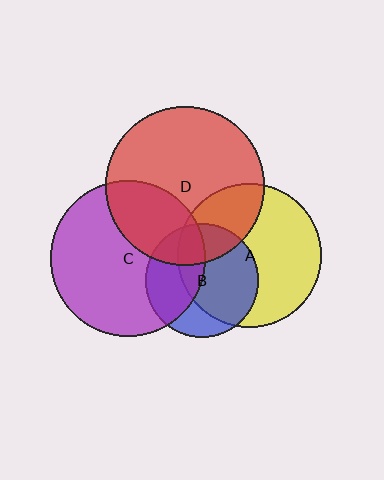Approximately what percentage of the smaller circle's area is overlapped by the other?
Approximately 40%.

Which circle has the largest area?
Circle D (red).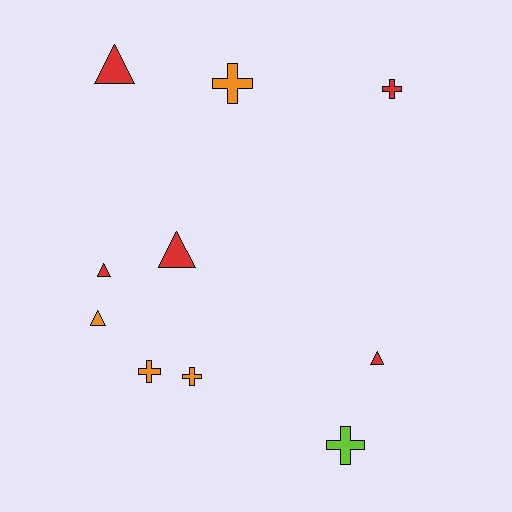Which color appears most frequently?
Red, with 5 objects.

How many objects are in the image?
There are 10 objects.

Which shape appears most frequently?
Cross, with 5 objects.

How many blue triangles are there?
There are no blue triangles.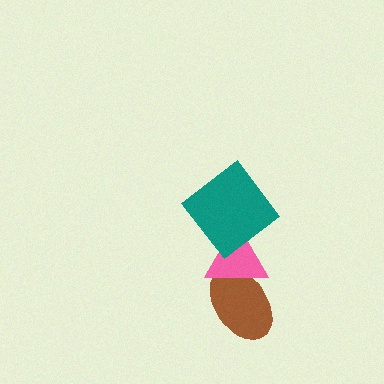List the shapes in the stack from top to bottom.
From top to bottom: the teal diamond, the pink triangle, the brown ellipse.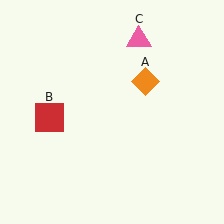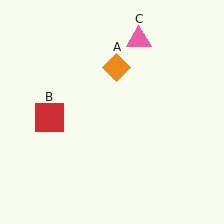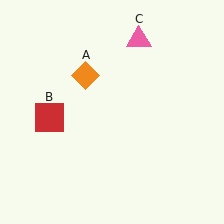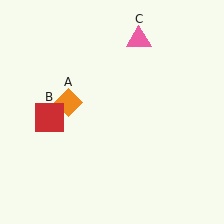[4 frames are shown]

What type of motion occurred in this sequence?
The orange diamond (object A) rotated counterclockwise around the center of the scene.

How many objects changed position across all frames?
1 object changed position: orange diamond (object A).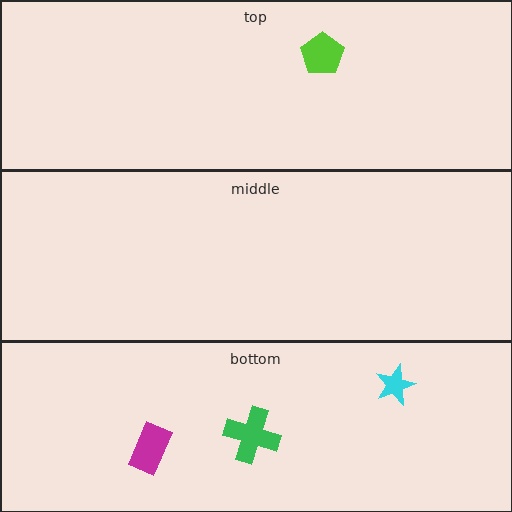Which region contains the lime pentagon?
The top region.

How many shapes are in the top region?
1.